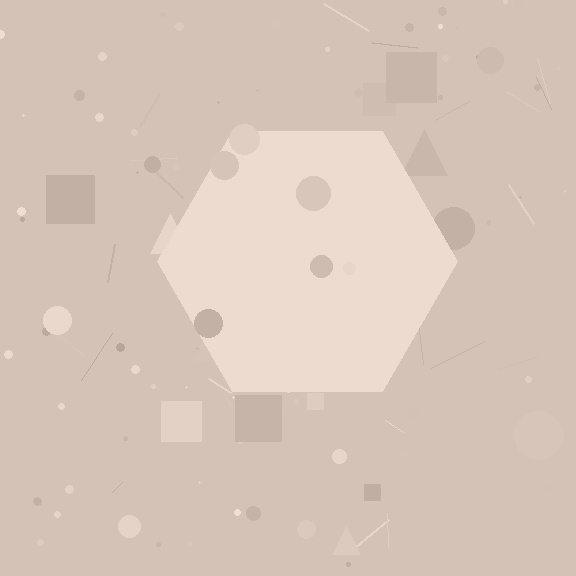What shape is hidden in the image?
A hexagon is hidden in the image.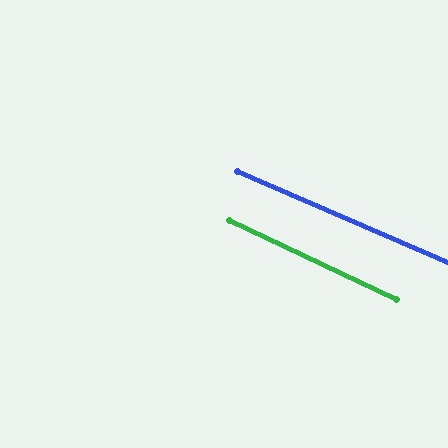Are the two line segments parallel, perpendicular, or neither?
Parallel — their directions differ by only 1.9°.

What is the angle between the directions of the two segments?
Approximately 2 degrees.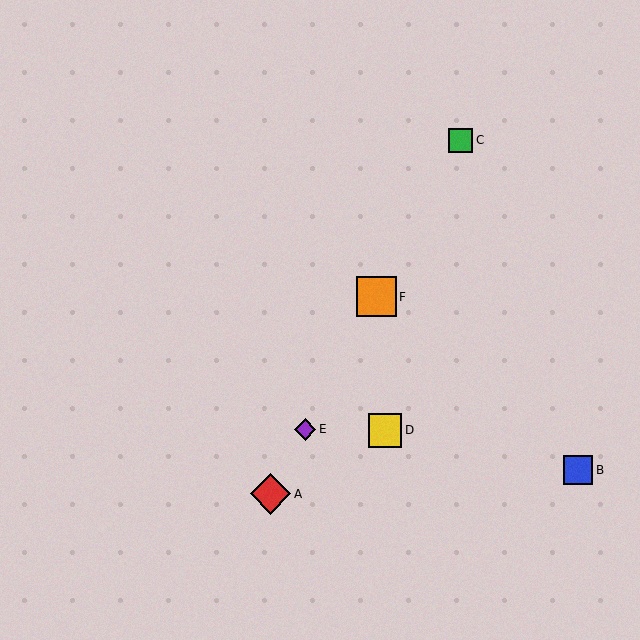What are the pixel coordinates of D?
Object D is at (385, 430).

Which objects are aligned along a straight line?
Objects A, C, E, F are aligned along a straight line.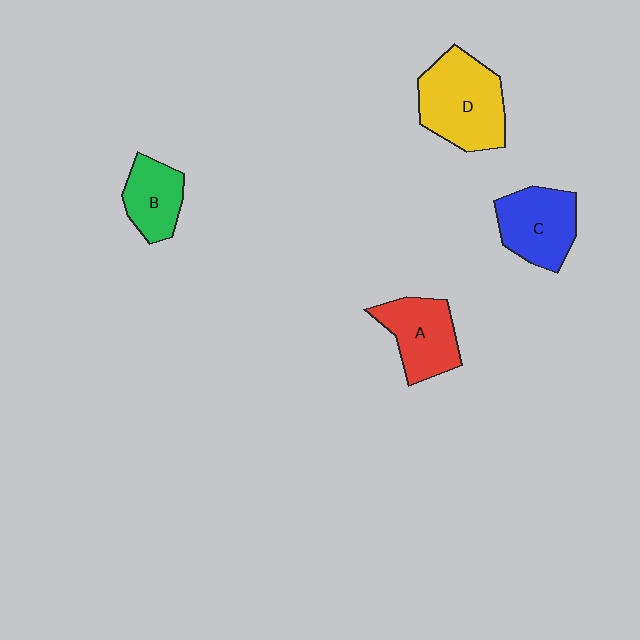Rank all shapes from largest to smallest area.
From largest to smallest: D (yellow), C (blue), A (red), B (green).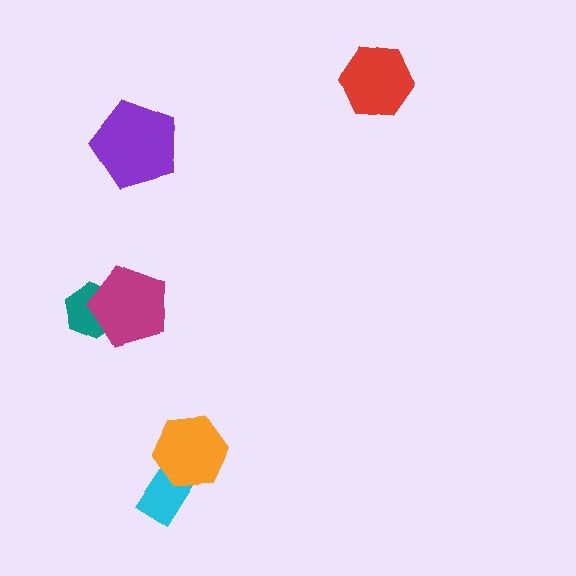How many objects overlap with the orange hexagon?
1 object overlaps with the orange hexagon.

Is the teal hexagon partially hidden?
Yes, it is partially covered by another shape.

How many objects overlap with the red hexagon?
0 objects overlap with the red hexagon.